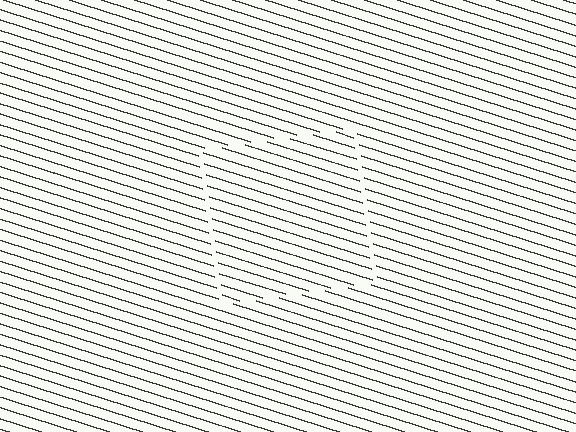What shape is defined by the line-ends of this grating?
An illusory square. The interior of the shape contains the same grating, shifted by half a period — the contour is defined by the phase discontinuity where line-ends from the inner and outer gratings abut.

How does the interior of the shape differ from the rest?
The interior of the shape contains the same grating, shifted by half a period — the contour is defined by the phase discontinuity where line-ends from the inner and outer gratings abut.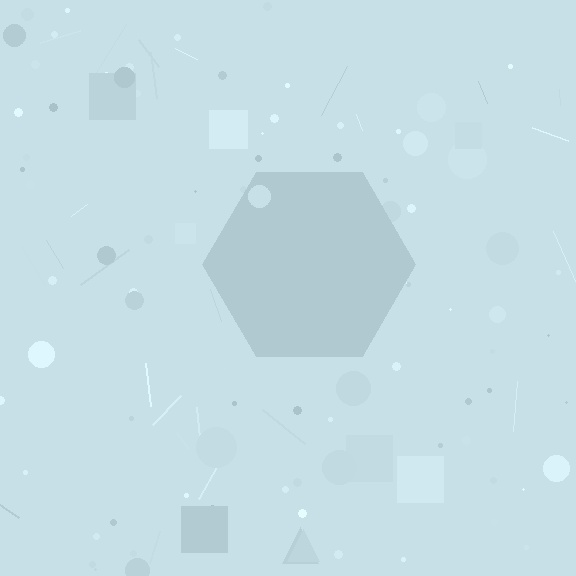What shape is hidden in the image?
A hexagon is hidden in the image.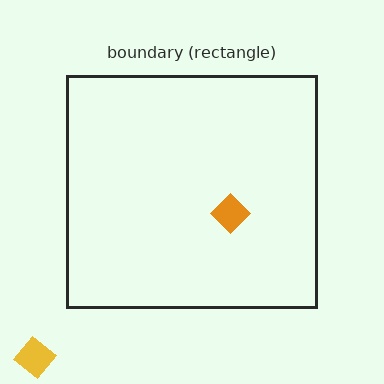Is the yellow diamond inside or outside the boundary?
Outside.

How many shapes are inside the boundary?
1 inside, 1 outside.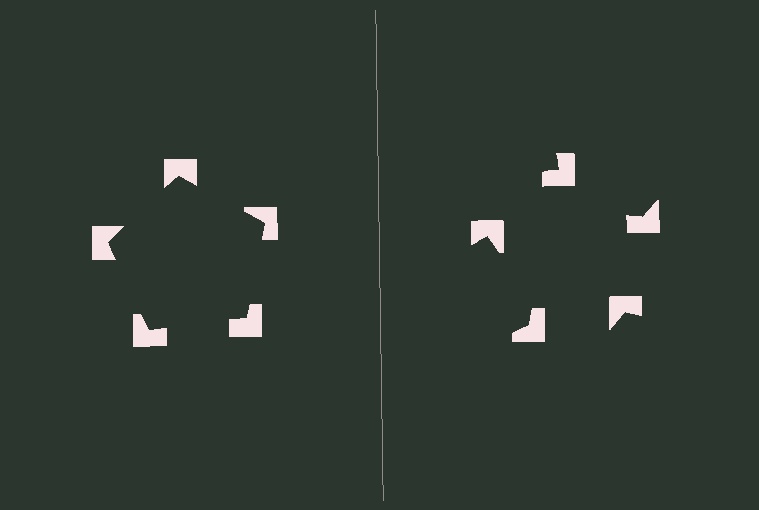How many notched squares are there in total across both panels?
10 — 5 on each side.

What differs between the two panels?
The notched squares are positioned identically on both sides; only the wedge orientations differ. On the left they align to a pentagon; on the right they are misaligned.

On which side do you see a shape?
An illusory pentagon appears on the left side. On the right side the wedge cuts are rotated, so no coherent shape forms.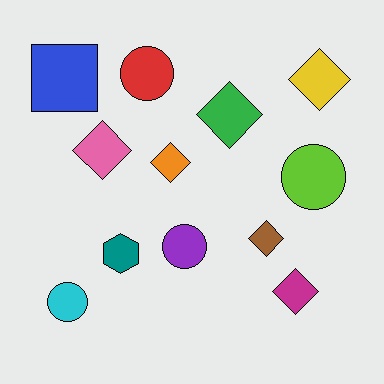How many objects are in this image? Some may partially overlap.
There are 12 objects.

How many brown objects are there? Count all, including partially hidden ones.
There is 1 brown object.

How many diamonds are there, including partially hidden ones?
There are 6 diamonds.